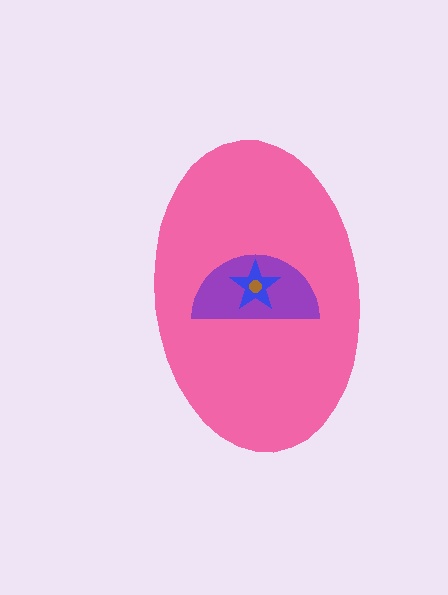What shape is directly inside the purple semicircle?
The blue star.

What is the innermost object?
The brown circle.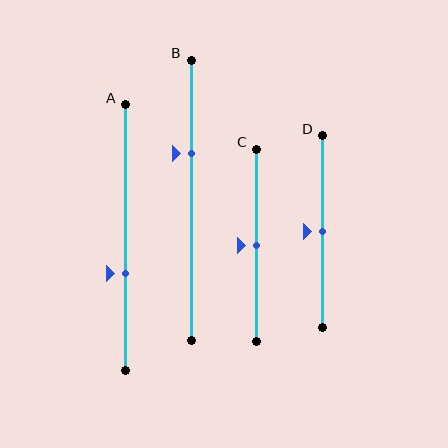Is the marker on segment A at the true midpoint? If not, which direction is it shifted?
No, the marker on segment A is shifted downward by about 14% of the segment length.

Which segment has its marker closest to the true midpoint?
Segment C has its marker closest to the true midpoint.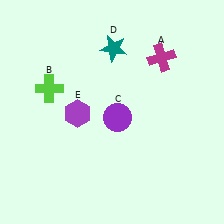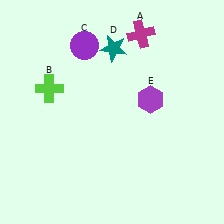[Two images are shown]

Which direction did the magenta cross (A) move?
The magenta cross (A) moved up.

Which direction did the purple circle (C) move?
The purple circle (C) moved up.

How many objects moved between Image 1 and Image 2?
3 objects moved between the two images.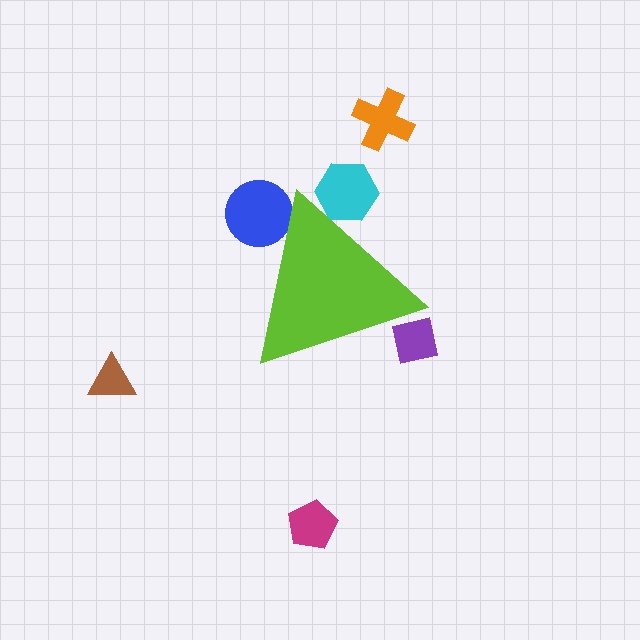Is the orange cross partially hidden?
No, the orange cross is fully visible.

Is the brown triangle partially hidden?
No, the brown triangle is fully visible.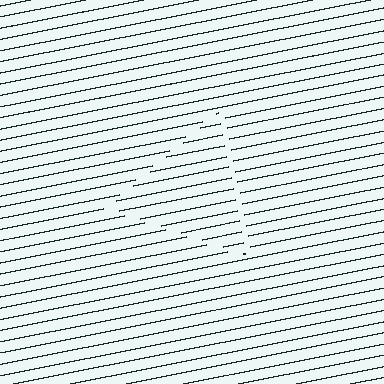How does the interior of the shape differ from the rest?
The interior of the shape contains the same grating, shifted by half a period — the contour is defined by the phase discontinuity where line-ends from the inner and outer gratings abut.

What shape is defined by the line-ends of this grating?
An illusory triangle. The interior of the shape contains the same grating, shifted by half a period — the contour is defined by the phase discontinuity where line-ends from the inner and outer gratings abut.